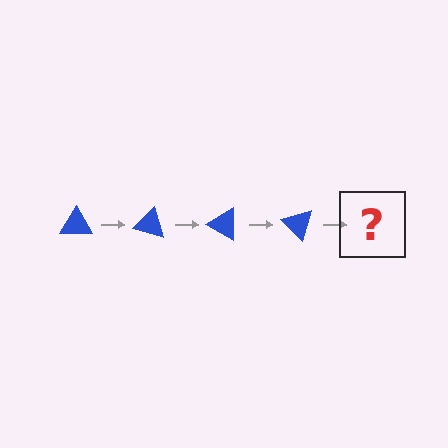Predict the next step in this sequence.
The next step is a blue triangle rotated 60 degrees.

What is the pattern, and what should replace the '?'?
The pattern is that the triangle rotates 15 degrees each step. The '?' should be a blue triangle rotated 60 degrees.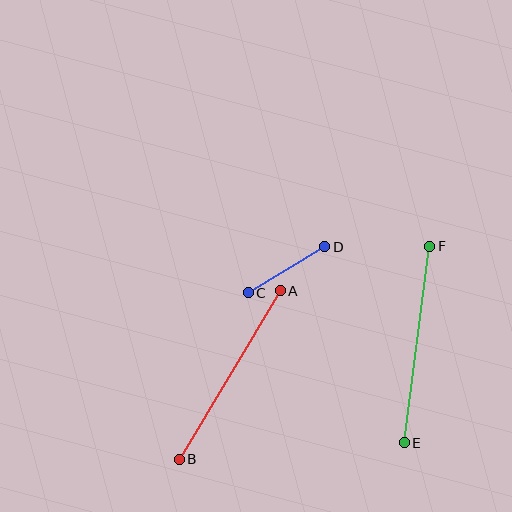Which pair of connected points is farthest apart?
Points E and F are farthest apart.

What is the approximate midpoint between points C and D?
The midpoint is at approximately (287, 270) pixels.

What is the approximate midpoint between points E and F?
The midpoint is at approximately (417, 344) pixels.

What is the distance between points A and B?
The distance is approximately 197 pixels.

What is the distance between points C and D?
The distance is approximately 89 pixels.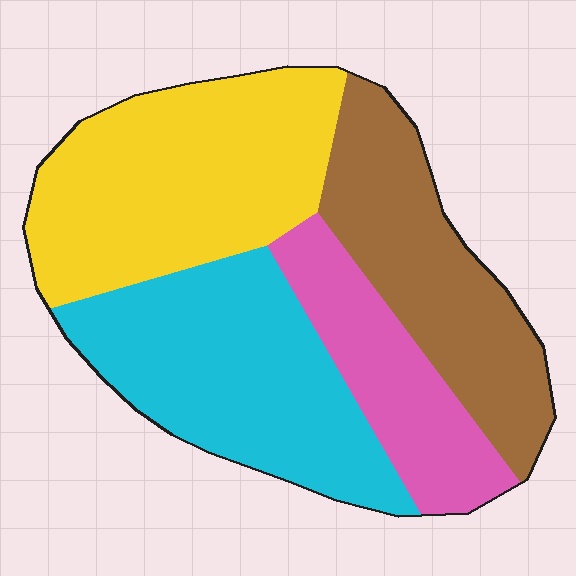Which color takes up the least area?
Pink, at roughly 15%.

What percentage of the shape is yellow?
Yellow covers about 30% of the shape.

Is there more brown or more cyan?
Cyan.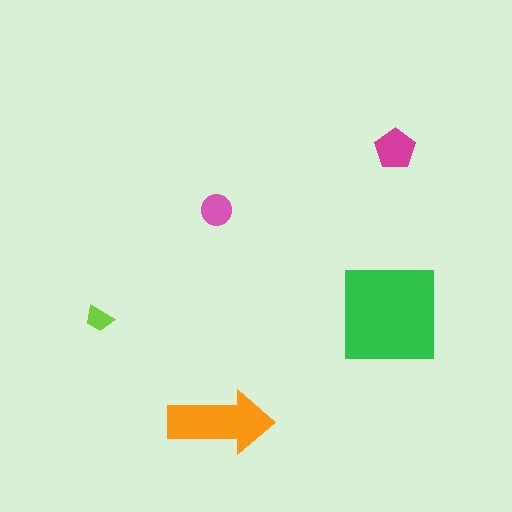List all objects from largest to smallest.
The green square, the orange arrow, the magenta pentagon, the pink circle, the lime trapezoid.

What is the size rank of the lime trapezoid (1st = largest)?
5th.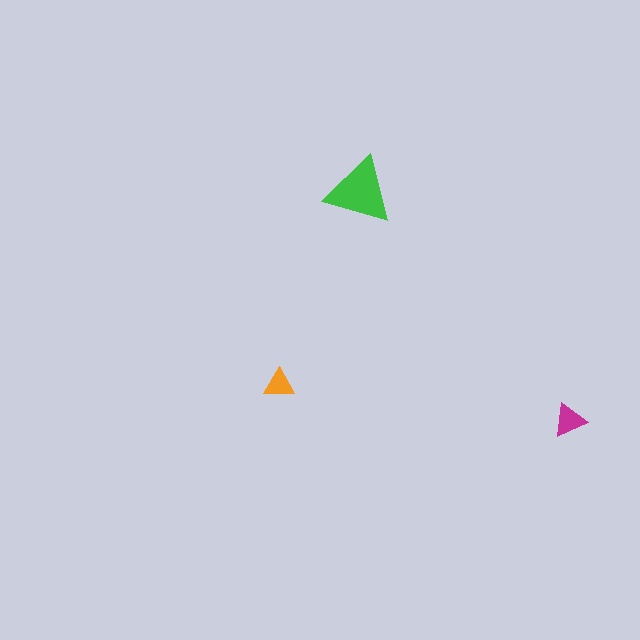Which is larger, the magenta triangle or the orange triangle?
The magenta one.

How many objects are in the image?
There are 3 objects in the image.